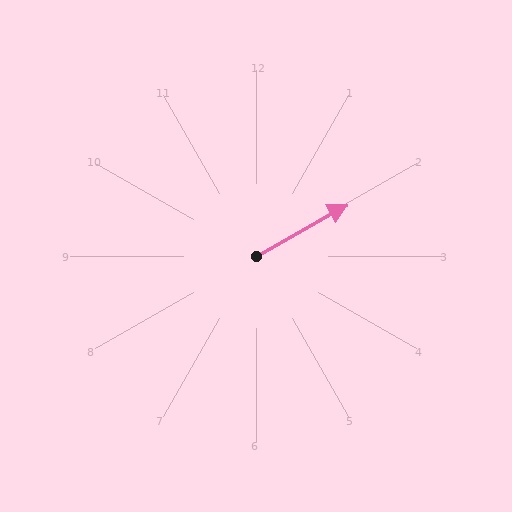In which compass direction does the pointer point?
Northeast.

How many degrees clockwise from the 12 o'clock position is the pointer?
Approximately 61 degrees.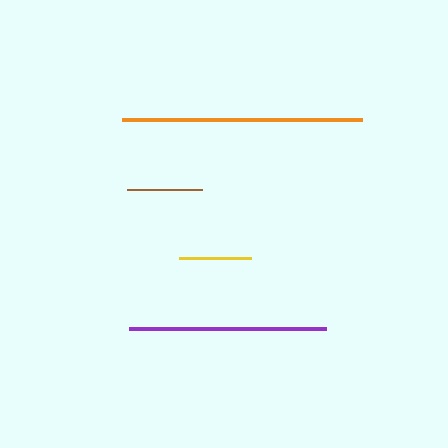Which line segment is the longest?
The orange line is the longest at approximately 240 pixels.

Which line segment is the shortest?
The yellow line is the shortest at approximately 72 pixels.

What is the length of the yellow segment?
The yellow segment is approximately 72 pixels long.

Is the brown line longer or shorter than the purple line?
The purple line is longer than the brown line.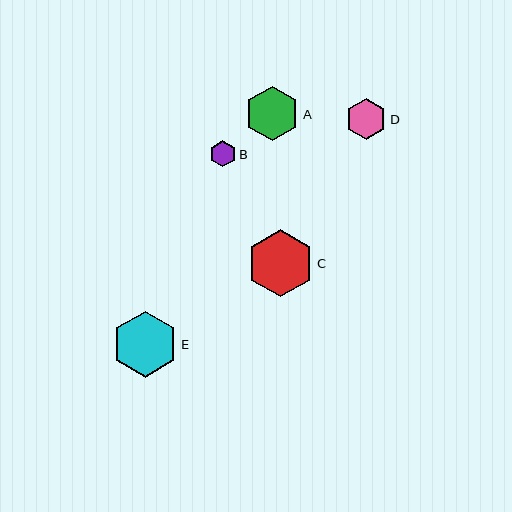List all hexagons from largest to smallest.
From largest to smallest: C, E, A, D, B.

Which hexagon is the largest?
Hexagon C is the largest with a size of approximately 67 pixels.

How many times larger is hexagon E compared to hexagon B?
Hexagon E is approximately 2.5 times the size of hexagon B.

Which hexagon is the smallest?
Hexagon B is the smallest with a size of approximately 26 pixels.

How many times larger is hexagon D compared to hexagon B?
Hexagon D is approximately 1.5 times the size of hexagon B.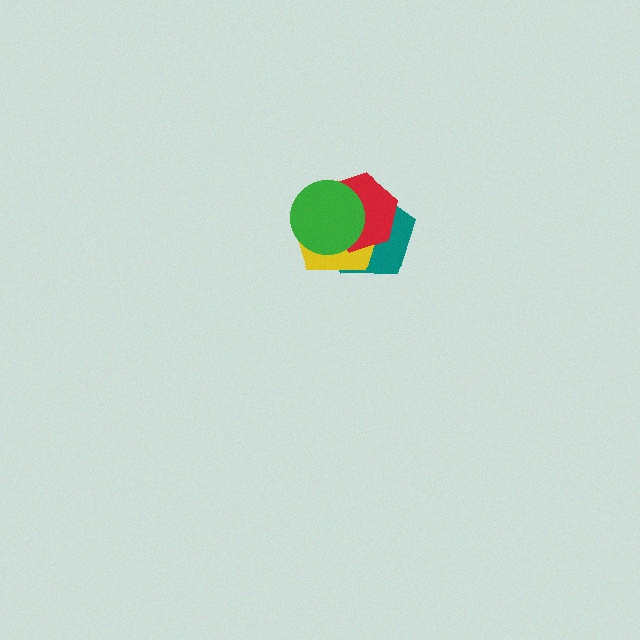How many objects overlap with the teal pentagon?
3 objects overlap with the teal pentagon.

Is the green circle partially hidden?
No, no other shape covers it.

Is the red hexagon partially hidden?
Yes, it is partially covered by another shape.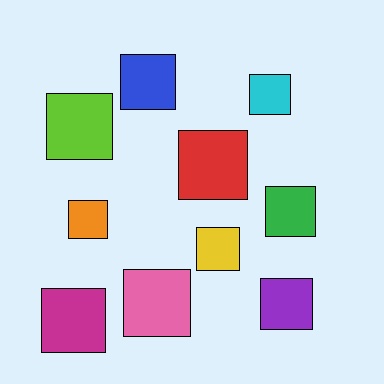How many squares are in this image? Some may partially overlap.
There are 10 squares.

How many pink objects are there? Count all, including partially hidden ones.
There is 1 pink object.